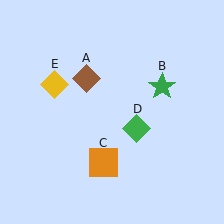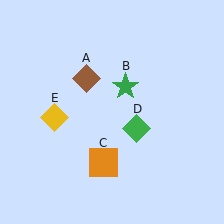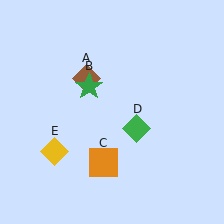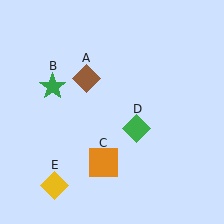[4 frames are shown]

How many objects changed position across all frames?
2 objects changed position: green star (object B), yellow diamond (object E).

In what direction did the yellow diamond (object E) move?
The yellow diamond (object E) moved down.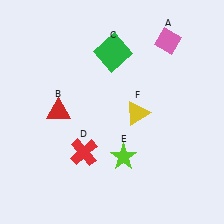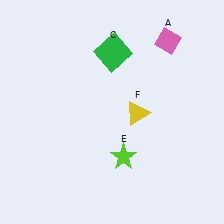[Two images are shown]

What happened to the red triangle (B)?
The red triangle (B) was removed in Image 2. It was in the top-left area of Image 1.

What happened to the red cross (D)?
The red cross (D) was removed in Image 2. It was in the bottom-left area of Image 1.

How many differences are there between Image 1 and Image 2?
There are 2 differences between the two images.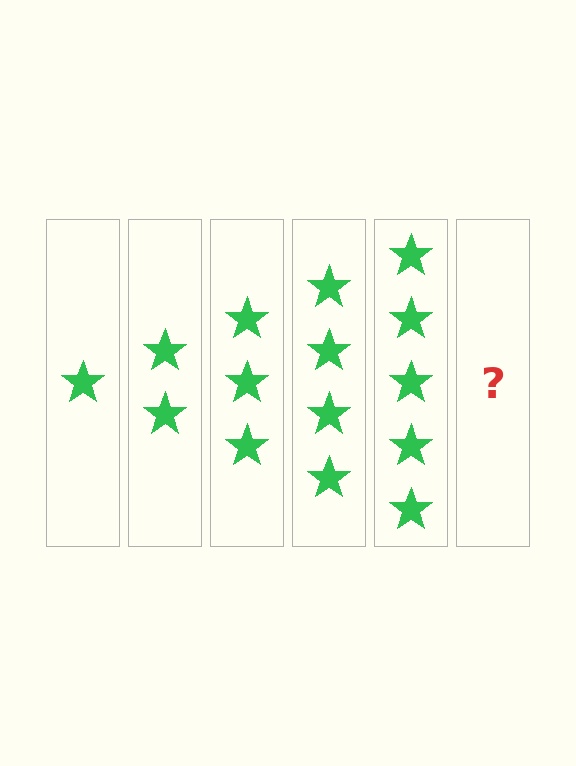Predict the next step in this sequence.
The next step is 6 stars.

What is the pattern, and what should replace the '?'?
The pattern is that each step adds one more star. The '?' should be 6 stars.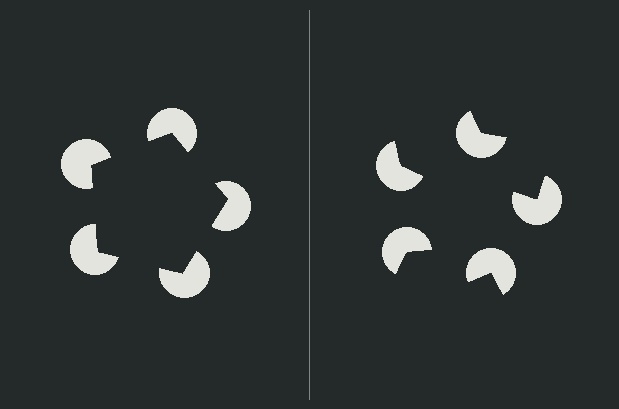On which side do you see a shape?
An illusory pentagon appears on the left side. On the right side the wedge cuts are rotated, so no coherent shape forms.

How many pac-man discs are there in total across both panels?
10 — 5 on each side.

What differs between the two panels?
The pac-man discs are positioned identically on both sides; only the wedge orientations differ. On the left they align to a pentagon; on the right they are misaligned.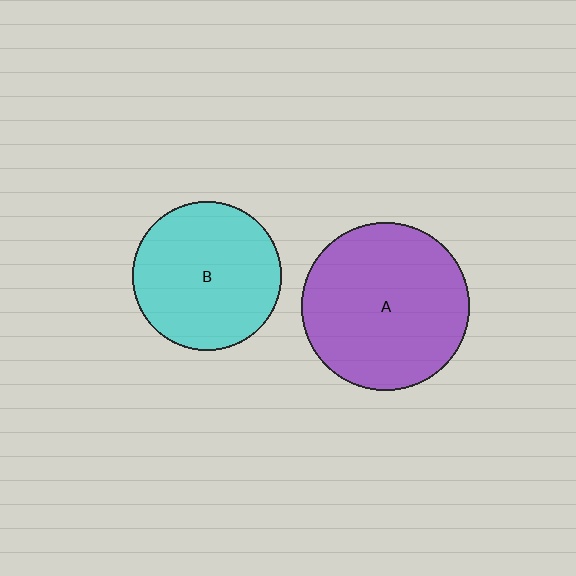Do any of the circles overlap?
No, none of the circles overlap.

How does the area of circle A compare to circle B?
Approximately 1.3 times.